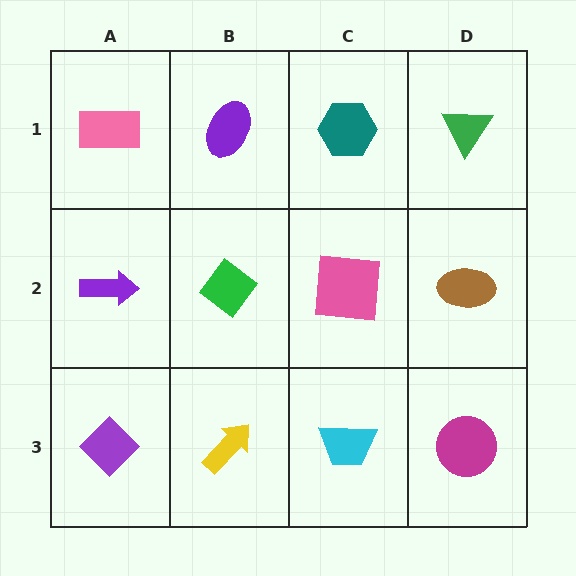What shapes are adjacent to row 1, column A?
A purple arrow (row 2, column A), a purple ellipse (row 1, column B).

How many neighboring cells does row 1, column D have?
2.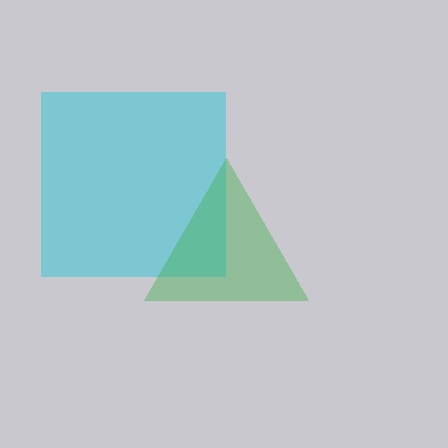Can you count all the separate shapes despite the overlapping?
Yes, there are 2 separate shapes.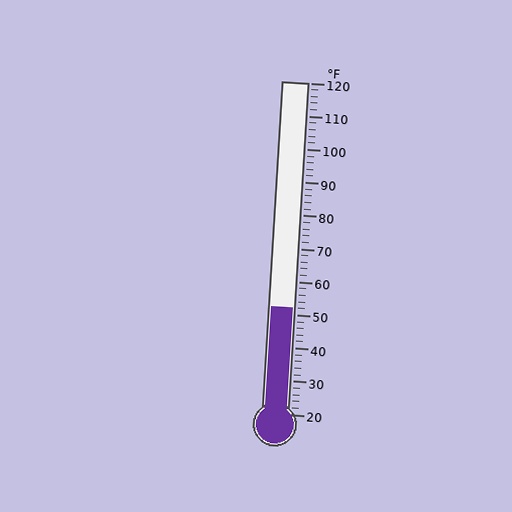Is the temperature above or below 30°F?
The temperature is above 30°F.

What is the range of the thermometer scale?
The thermometer scale ranges from 20°F to 120°F.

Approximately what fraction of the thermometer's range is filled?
The thermometer is filled to approximately 30% of its range.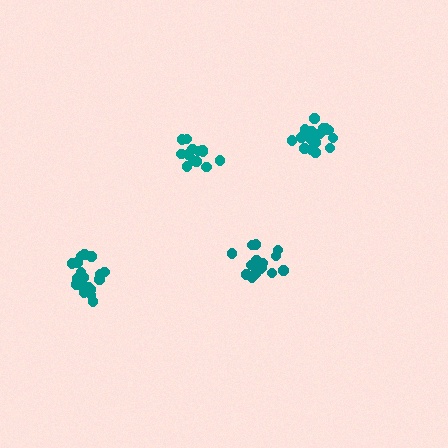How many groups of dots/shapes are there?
There are 4 groups.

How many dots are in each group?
Group 1: 17 dots, Group 2: 13 dots, Group 3: 18 dots, Group 4: 18 dots (66 total).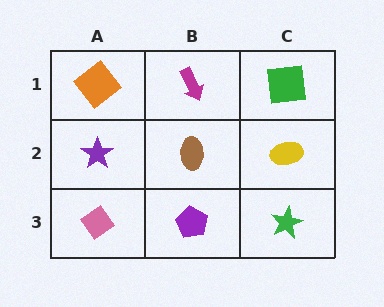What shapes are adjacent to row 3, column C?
A yellow ellipse (row 2, column C), a purple pentagon (row 3, column B).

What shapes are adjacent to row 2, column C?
A green square (row 1, column C), a green star (row 3, column C), a brown ellipse (row 2, column B).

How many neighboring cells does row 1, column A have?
2.